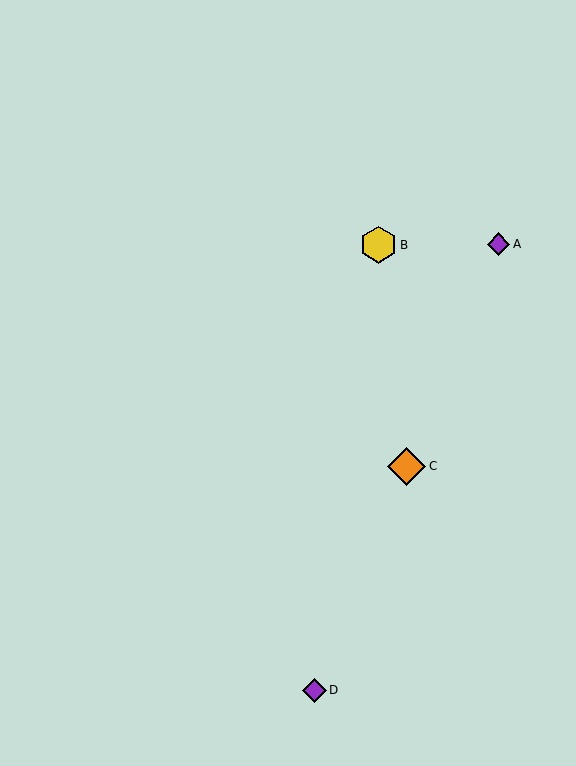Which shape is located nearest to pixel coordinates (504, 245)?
The purple diamond (labeled A) at (499, 244) is nearest to that location.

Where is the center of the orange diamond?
The center of the orange diamond is at (407, 466).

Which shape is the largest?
The orange diamond (labeled C) is the largest.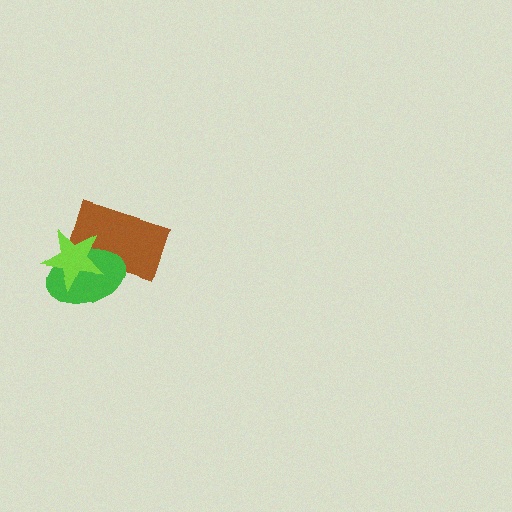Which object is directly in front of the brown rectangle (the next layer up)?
The green ellipse is directly in front of the brown rectangle.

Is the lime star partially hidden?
No, no other shape covers it.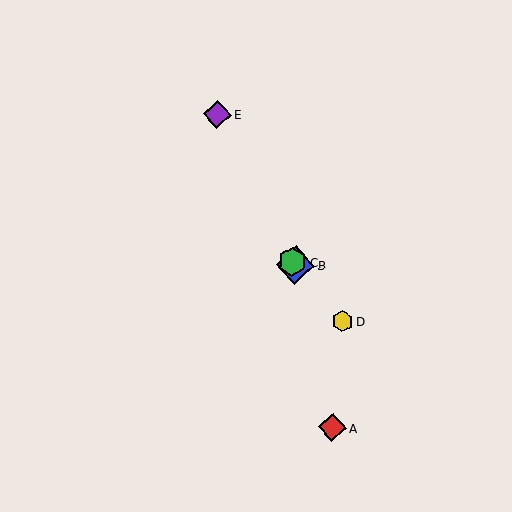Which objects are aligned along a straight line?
Objects B, C, D are aligned along a straight line.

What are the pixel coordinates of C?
Object C is at (292, 262).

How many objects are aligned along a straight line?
3 objects (B, C, D) are aligned along a straight line.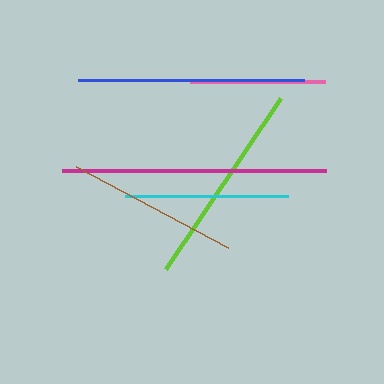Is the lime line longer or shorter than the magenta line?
The magenta line is longer than the lime line.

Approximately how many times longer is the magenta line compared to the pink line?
The magenta line is approximately 2.0 times the length of the pink line.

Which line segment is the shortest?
The pink line is the shortest at approximately 135 pixels.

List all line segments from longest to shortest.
From longest to shortest: magenta, blue, lime, brown, cyan, pink.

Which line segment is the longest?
The magenta line is the longest at approximately 264 pixels.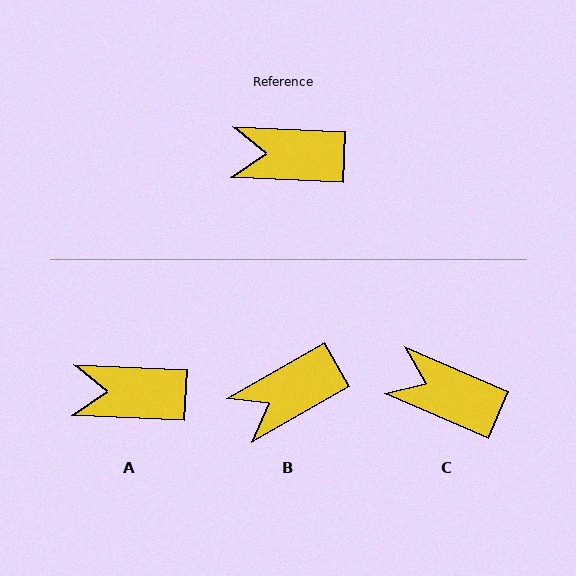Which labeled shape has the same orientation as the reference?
A.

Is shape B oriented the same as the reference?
No, it is off by about 32 degrees.